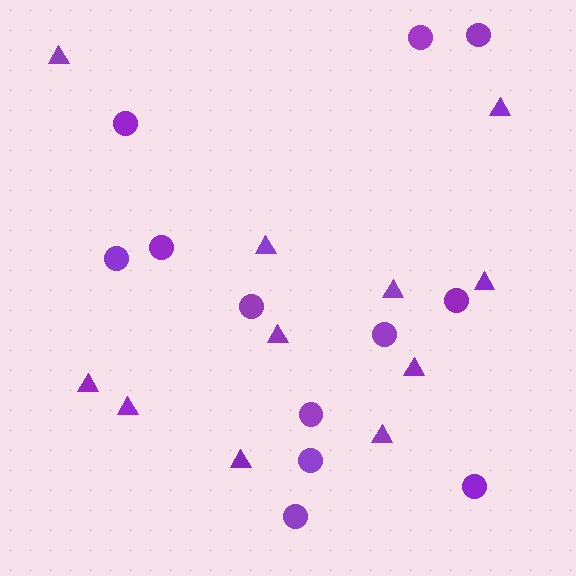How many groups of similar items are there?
There are 2 groups: one group of triangles (11) and one group of circles (12).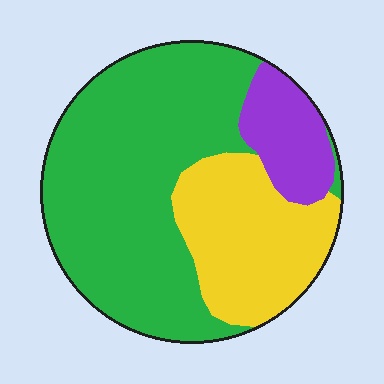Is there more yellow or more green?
Green.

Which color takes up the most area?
Green, at roughly 60%.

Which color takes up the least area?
Purple, at roughly 10%.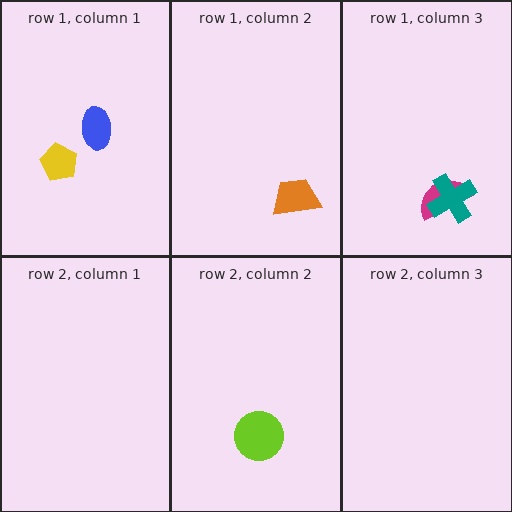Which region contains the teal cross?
The row 1, column 3 region.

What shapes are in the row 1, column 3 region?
The magenta semicircle, the teal cross.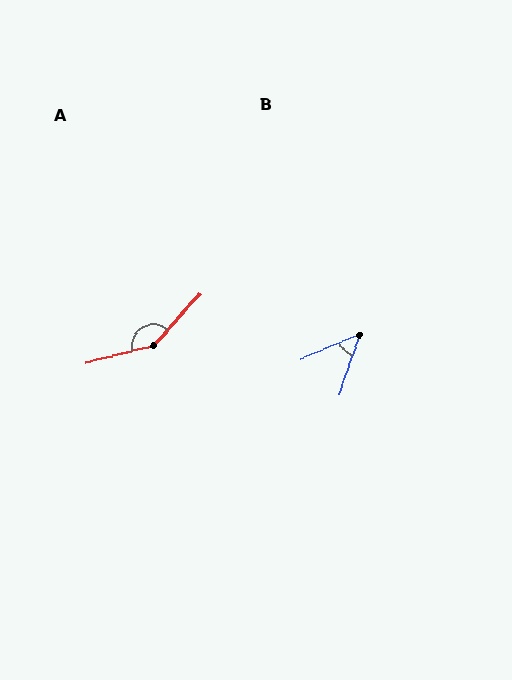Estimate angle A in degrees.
Approximately 146 degrees.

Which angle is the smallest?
B, at approximately 48 degrees.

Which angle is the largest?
A, at approximately 146 degrees.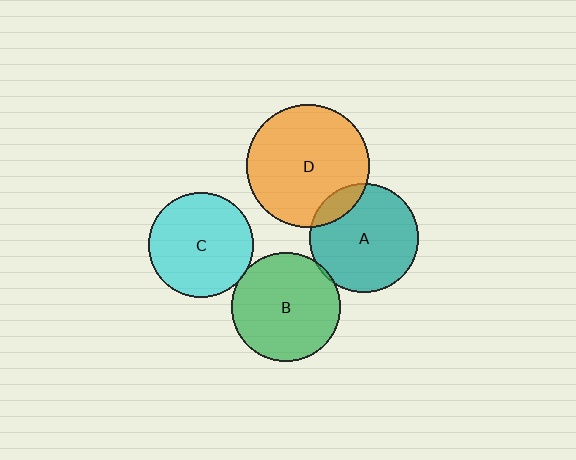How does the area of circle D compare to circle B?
Approximately 1.3 times.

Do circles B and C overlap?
Yes.